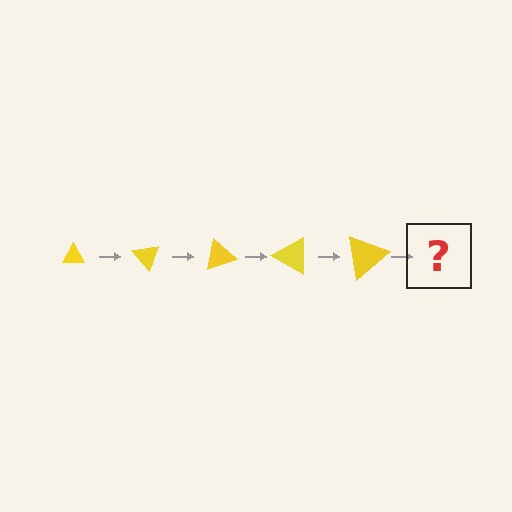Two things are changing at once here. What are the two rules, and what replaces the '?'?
The two rules are that the triangle grows larger each step and it rotates 50 degrees each step. The '?' should be a triangle, larger than the previous one and rotated 250 degrees from the start.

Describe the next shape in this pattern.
It should be a triangle, larger than the previous one and rotated 250 degrees from the start.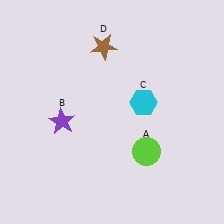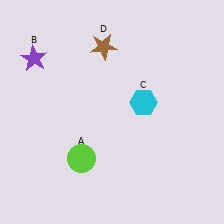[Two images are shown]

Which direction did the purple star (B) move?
The purple star (B) moved up.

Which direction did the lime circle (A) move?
The lime circle (A) moved left.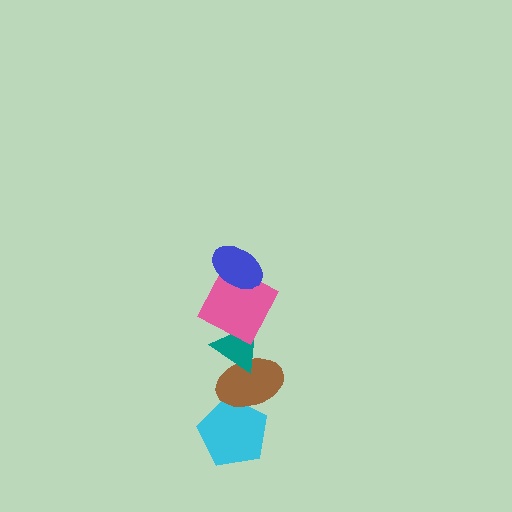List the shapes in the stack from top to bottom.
From top to bottom: the blue ellipse, the pink square, the teal triangle, the brown ellipse, the cyan pentagon.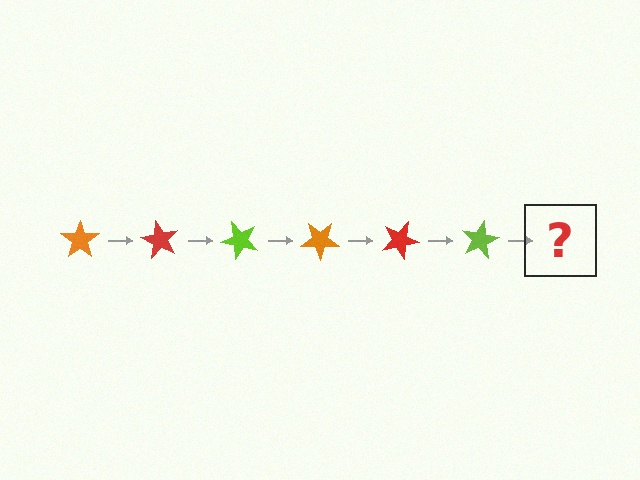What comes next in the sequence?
The next element should be an orange star, rotated 360 degrees from the start.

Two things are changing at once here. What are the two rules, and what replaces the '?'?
The two rules are that it rotates 60 degrees each step and the color cycles through orange, red, and lime. The '?' should be an orange star, rotated 360 degrees from the start.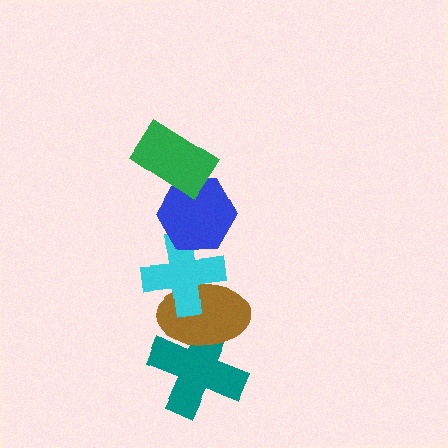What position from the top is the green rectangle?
The green rectangle is 1st from the top.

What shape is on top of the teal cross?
The brown ellipse is on top of the teal cross.